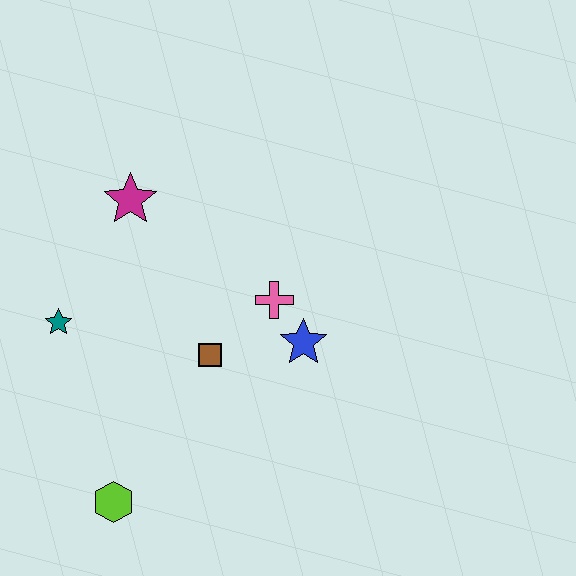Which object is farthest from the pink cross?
The lime hexagon is farthest from the pink cross.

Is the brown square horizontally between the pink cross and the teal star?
Yes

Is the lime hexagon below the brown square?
Yes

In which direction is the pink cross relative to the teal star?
The pink cross is to the right of the teal star.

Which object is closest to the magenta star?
The teal star is closest to the magenta star.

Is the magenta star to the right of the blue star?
No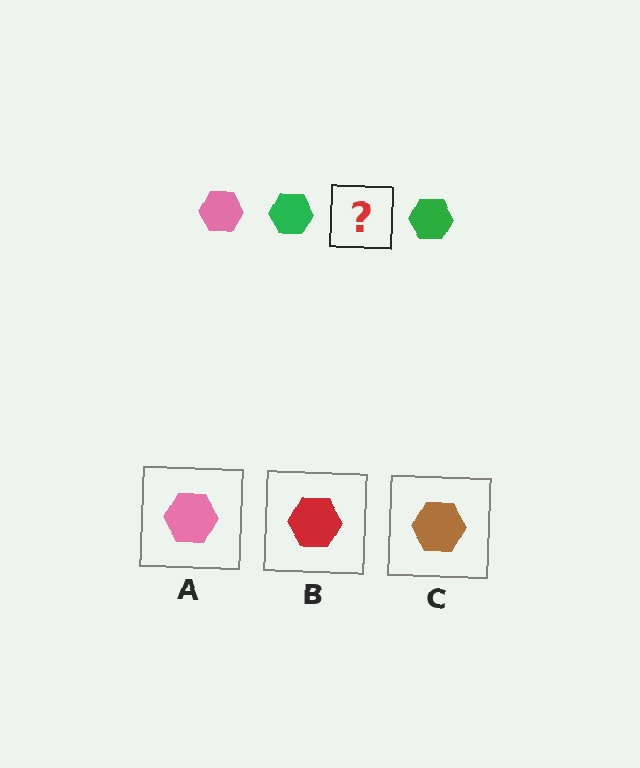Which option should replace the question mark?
Option A.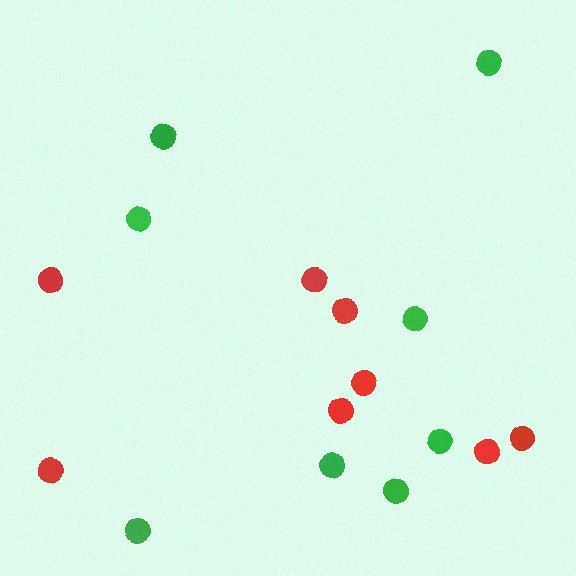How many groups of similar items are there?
There are 2 groups: one group of red circles (8) and one group of green circles (8).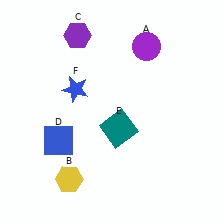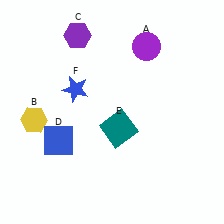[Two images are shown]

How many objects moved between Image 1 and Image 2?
1 object moved between the two images.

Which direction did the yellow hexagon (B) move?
The yellow hexagon (B) moved up.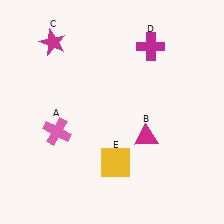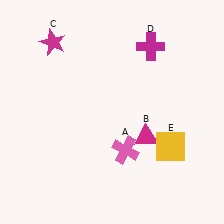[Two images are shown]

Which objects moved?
The objects that moved are: the pink cross (A), the yellow square (E).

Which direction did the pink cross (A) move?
The pink cross (A) moved right.